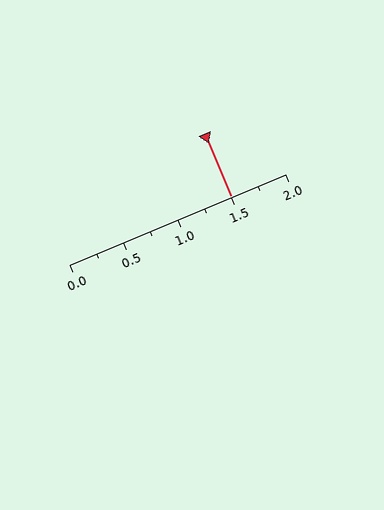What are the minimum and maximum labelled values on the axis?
The axis runs from 0.0 to 2.0.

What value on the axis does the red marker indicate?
The marker indicates approximately 1.5.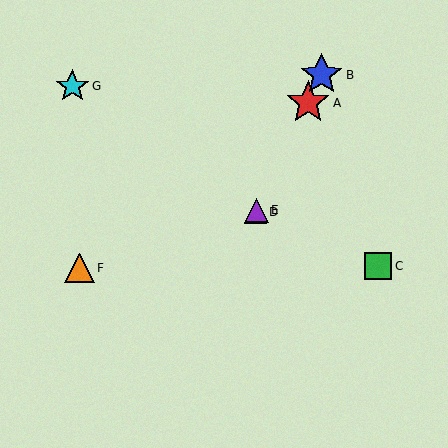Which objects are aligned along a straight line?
Objects A, B, D, E are aligned along a straight line.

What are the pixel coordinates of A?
Object A is at (308, 103).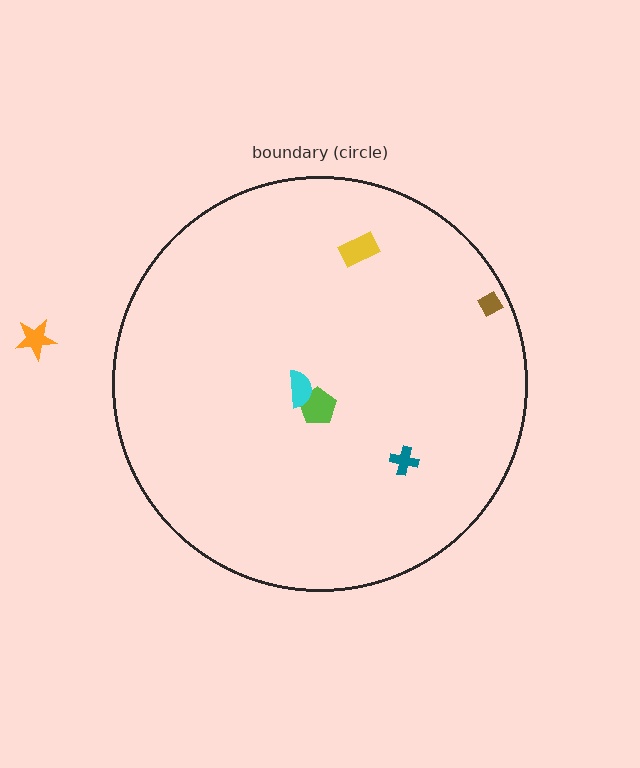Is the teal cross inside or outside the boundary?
Inside.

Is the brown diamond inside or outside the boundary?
Inside.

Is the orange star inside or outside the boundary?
Outside.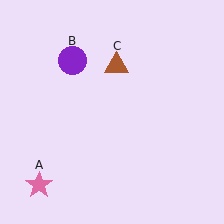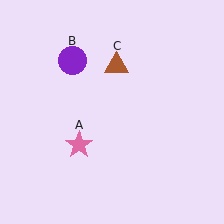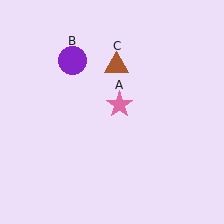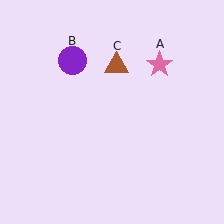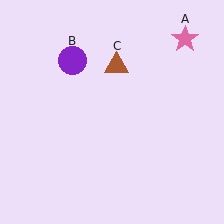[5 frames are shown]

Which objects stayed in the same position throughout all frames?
Purple circle (object B) and brown triangle (object C) remained stationary.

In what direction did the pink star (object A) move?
The pink star (object A) moved up and to the right.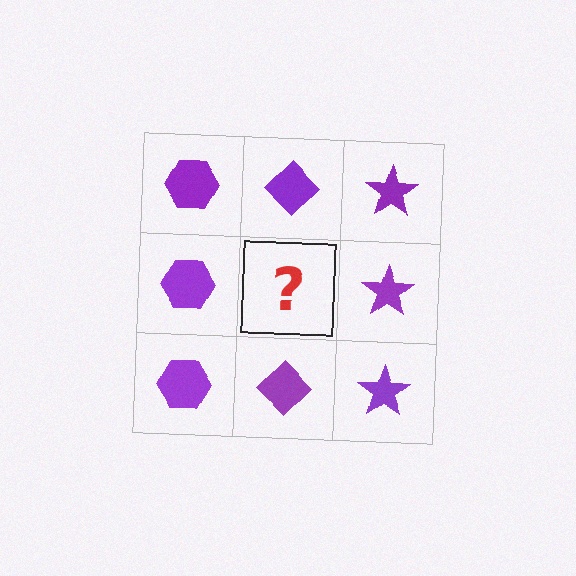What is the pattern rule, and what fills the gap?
The rule is that each column has a consistent shape. The gap should be filled with a purple diamond.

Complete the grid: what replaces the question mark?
The question mark should be replaced with a purple diamond.